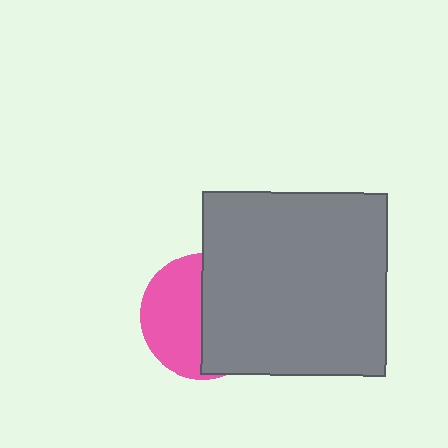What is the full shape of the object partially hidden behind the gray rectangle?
The partially hidden object is a pink circle.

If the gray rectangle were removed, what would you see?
You would see the complete pink circle.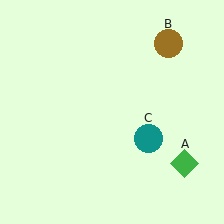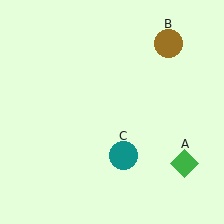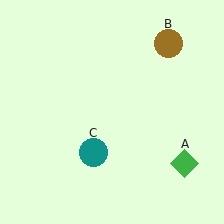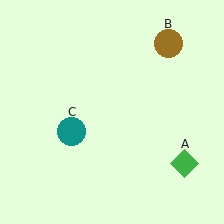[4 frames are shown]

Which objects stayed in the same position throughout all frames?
Green diamond (object A) and brown circle (object B) remained stationary.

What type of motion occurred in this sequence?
The teal circle (object C) rotated clockwise around the center of the scene.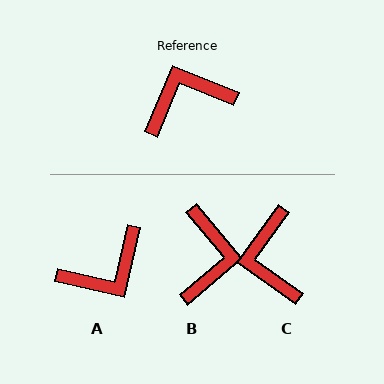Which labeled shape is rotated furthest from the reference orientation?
A, about 170 degrees away.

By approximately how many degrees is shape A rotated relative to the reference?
Approximately 170 degrees clockwise.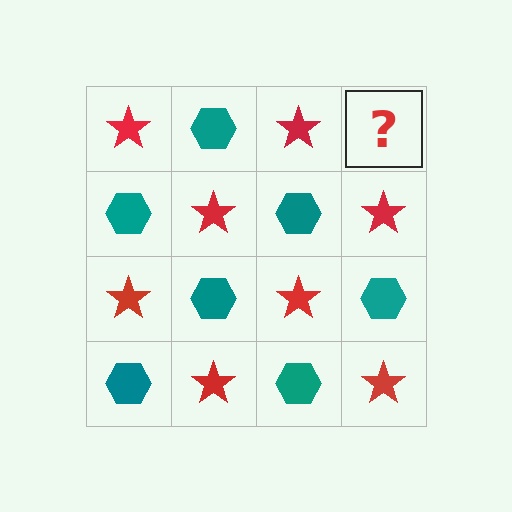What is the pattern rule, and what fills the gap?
The rule is that it alternates red star and teal hexagon in a checkerboard pattern. The gap should be filled with a teal hexagon.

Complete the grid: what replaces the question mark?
The question mark should be replaced with a teal hexagon.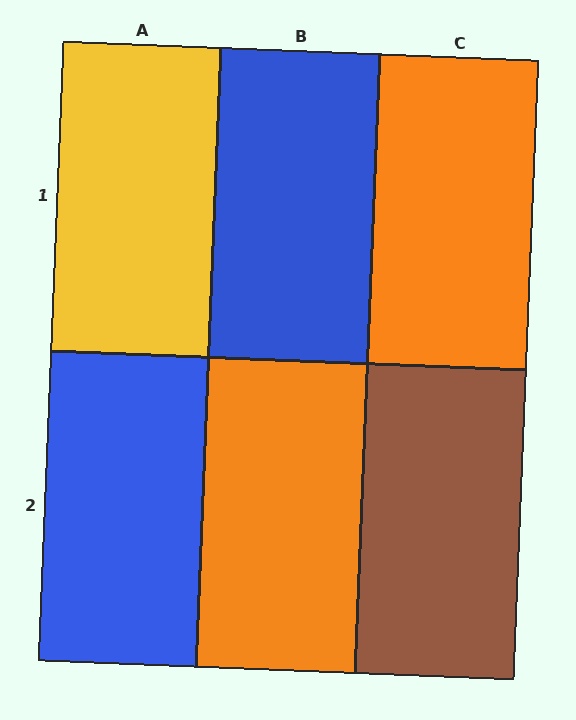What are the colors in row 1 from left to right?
Yellow, blue, orange.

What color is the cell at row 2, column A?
Blue.